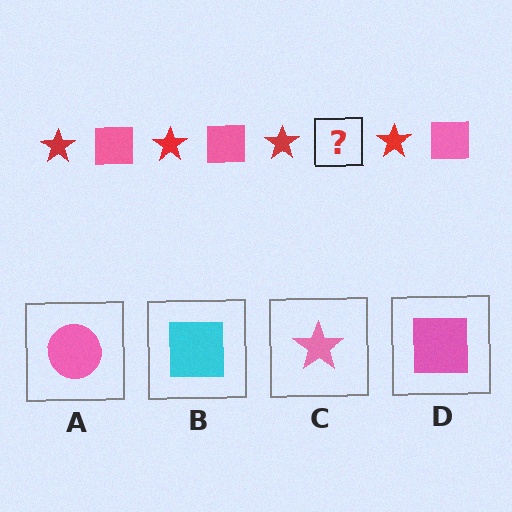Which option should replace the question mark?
Option D.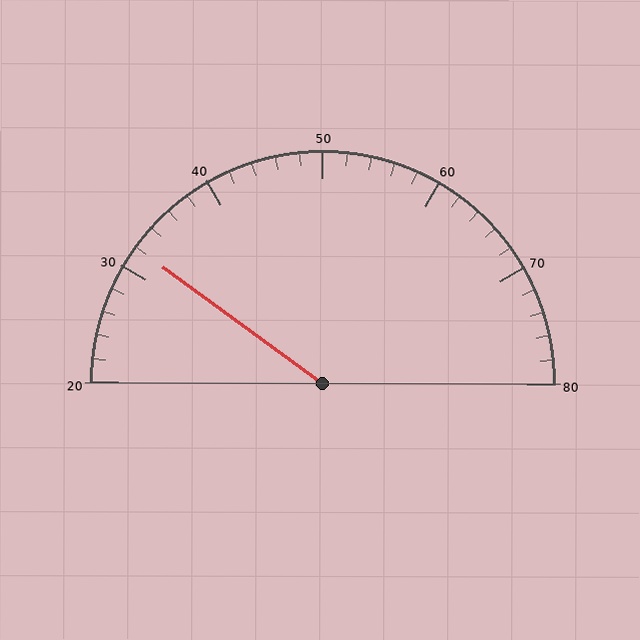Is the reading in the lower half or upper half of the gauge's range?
The reading is in the lower half of the range (20 to 80).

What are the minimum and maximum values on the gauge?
The gauge ranges from 20 to 80.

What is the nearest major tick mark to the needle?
The nearest major tick mark is 30.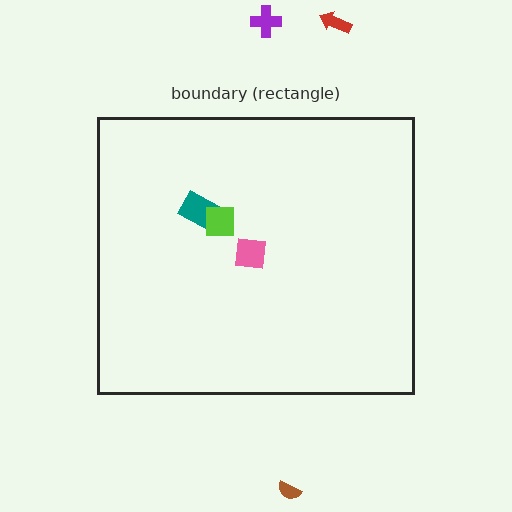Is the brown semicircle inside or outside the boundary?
Outside.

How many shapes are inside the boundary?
3 inside, 3 outside.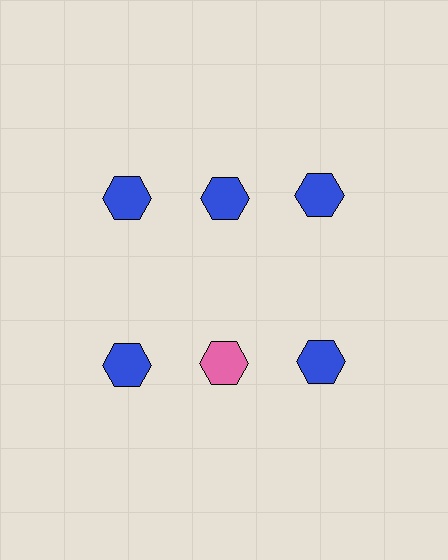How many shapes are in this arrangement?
There are 6 shapes arranged in a grid pattern.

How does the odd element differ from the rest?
It has a different color: pink instead of blue.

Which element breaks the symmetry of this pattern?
The pink hexagon in the second row, second from left column breaks the symmetry. All other shapes are blue hexagons.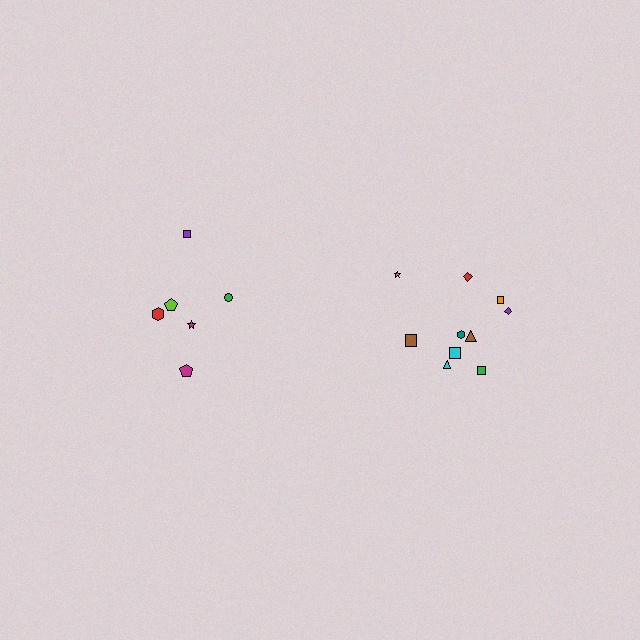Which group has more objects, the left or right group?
The right group.